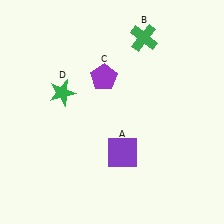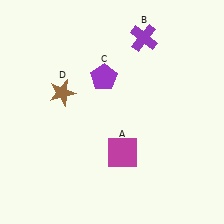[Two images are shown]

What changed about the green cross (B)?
In Image 1, B is green. In Image 2, it changed to purple.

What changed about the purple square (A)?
In Image 1, A is purple. In Image 2, it changed to magenta.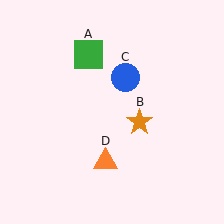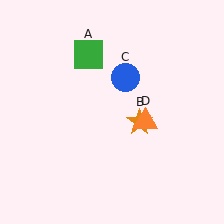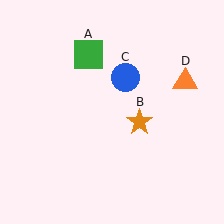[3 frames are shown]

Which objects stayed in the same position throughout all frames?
Green square (object A) and orange star (object B) and blue circle (object C) remained stationary.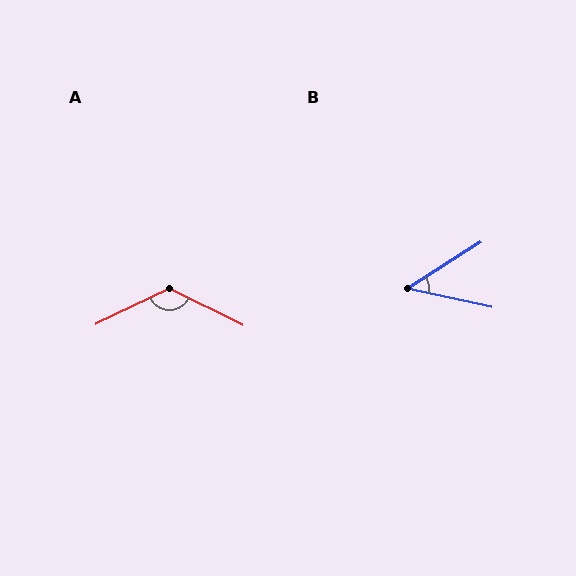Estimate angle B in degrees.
Approximately 45 degrees.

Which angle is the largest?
A, at approximately 128 degrees.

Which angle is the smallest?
B, at approximately 45 degrees.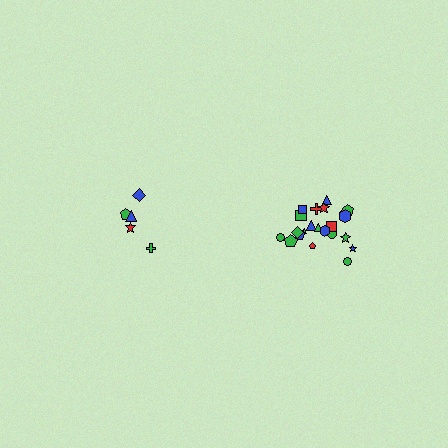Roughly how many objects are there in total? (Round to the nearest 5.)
Roughly 25 objects in total.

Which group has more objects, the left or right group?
The right group.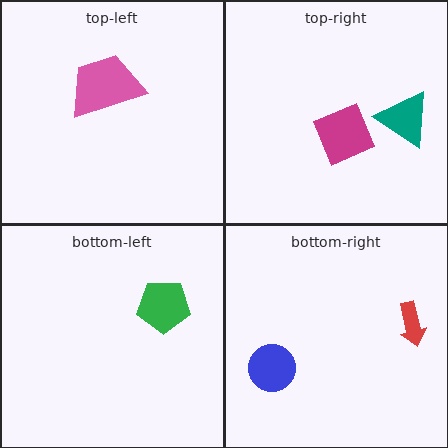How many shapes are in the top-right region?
2.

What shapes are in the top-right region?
The magenta diamond, the teal triangle.